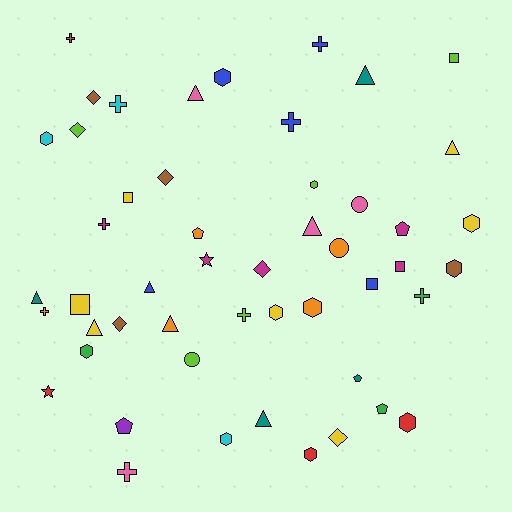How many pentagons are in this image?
There are 5 pentagons.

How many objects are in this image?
There are 50 objects.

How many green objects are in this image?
There are 3 green objects.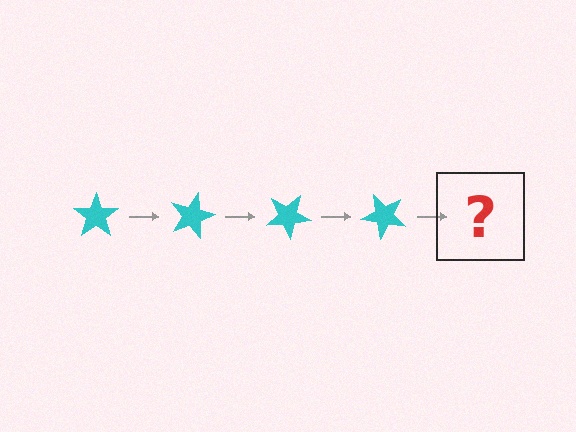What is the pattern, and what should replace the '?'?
The pattern is that the star rotates 15 degrees each step. The '?' should be a cyan star rotated 60 degrees.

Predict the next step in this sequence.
The next step is a cyan star rotated 60 degrees.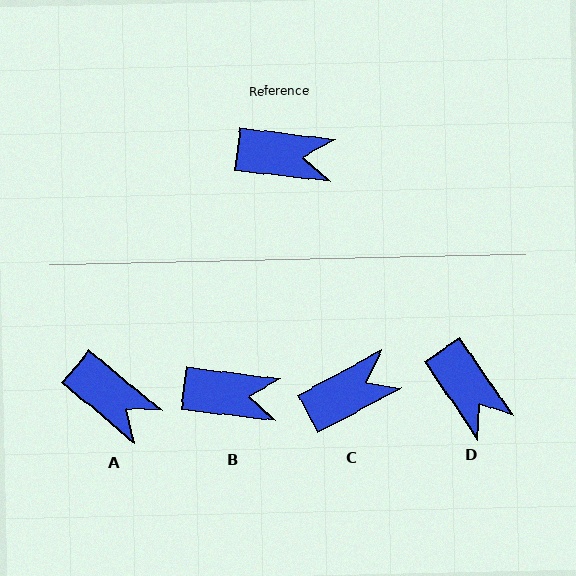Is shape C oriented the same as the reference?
No, it is off by about 36 degrees.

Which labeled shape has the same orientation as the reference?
B.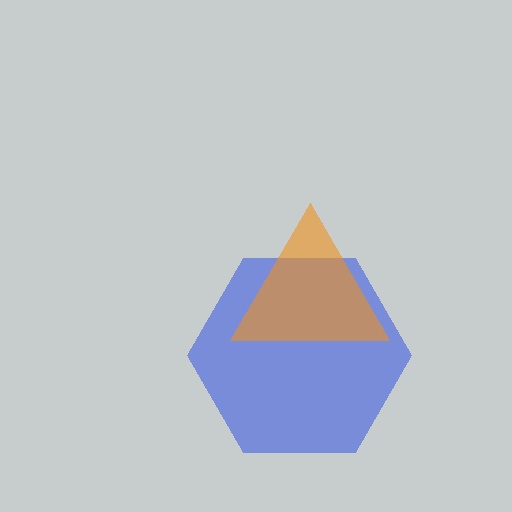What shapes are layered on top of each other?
The layered shapes are: a blue hexagon, an orange triangle.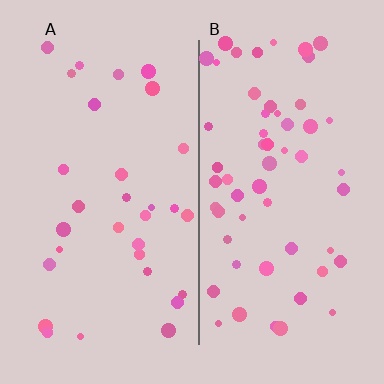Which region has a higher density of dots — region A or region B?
B (the right).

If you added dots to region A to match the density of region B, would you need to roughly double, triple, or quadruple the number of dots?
Approximately double.